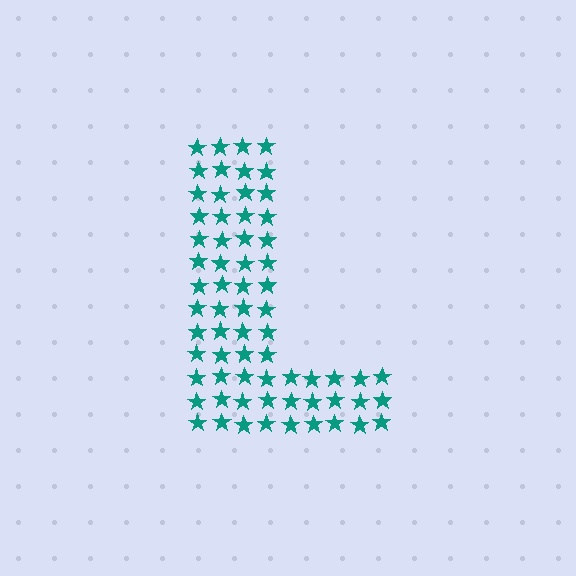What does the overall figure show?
The overall figure shows the letter L.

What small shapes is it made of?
It is made of small stars.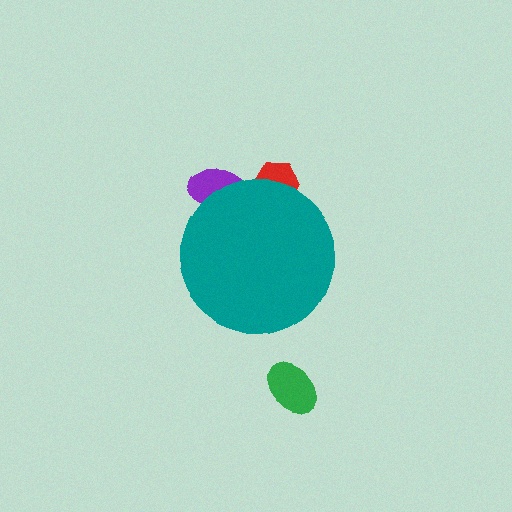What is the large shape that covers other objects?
A teal circle.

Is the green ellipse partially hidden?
No, the green ellipse is fully visible.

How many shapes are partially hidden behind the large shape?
2 shapes are partially hidden.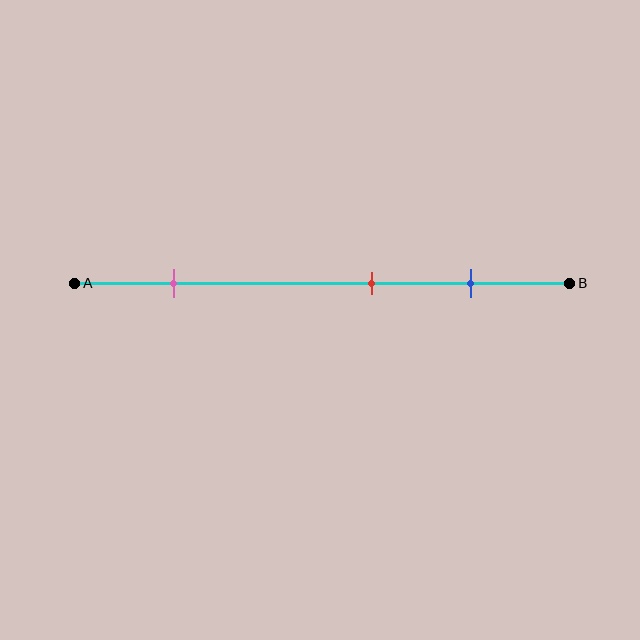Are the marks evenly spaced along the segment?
No, the marks are not evenly spaced.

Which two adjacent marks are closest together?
The red and blue marks are the closest adjacent pair.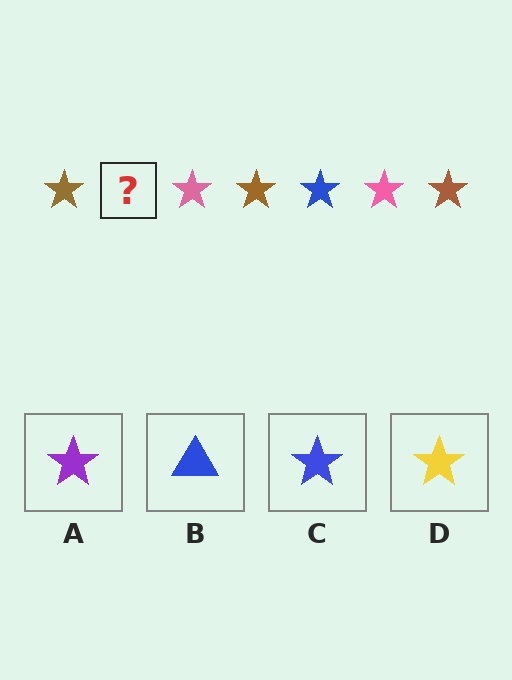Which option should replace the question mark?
Option C.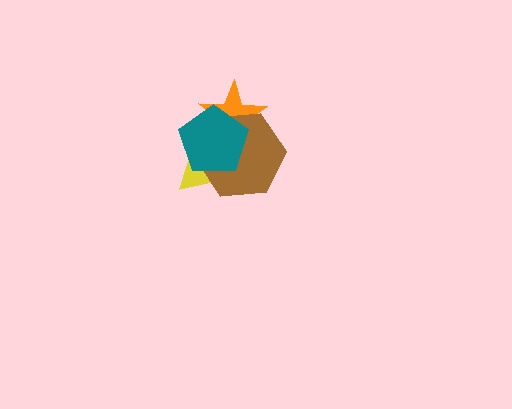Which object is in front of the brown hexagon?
The teal pentagon is in front of the brown hexagon.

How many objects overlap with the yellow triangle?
2 objects overlap with the yellow triangle.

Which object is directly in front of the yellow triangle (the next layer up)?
The brown hexagon is directly in front of the yellow triangle.